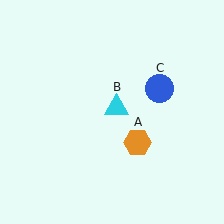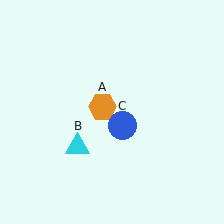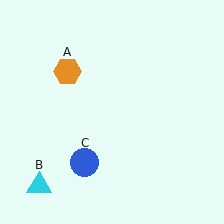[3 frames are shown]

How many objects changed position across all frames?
3 objects changed position: orange hexagon (object A), cyan triangle (object B), blue circle (object C).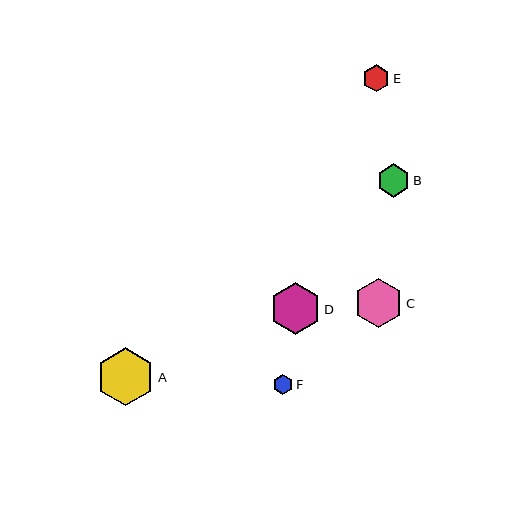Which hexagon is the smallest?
Hexagon F is the smallest with a size of approximately 20 pixels.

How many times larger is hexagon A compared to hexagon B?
Hexagon A is approximately 1.7 times the size of hexagon B.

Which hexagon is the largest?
Hexagon A is the largest with a size of approximately 58 pixels.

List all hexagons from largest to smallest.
From largest to smallest: A, D, C, B, E, F.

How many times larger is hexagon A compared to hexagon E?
Hexagon A is approximately 2.2 times the size of hexagon E.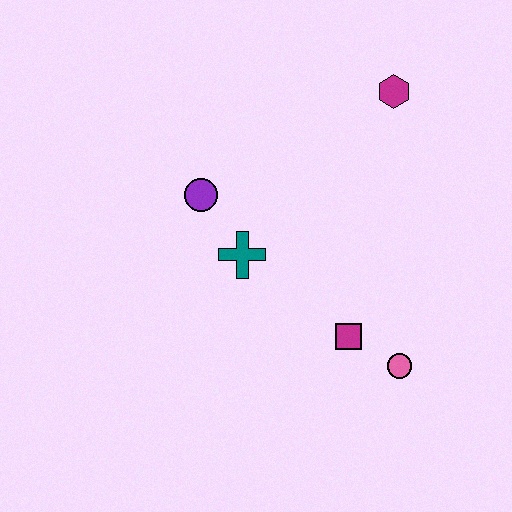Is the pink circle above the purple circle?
No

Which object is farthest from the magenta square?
The magenta hexagon is farthest from the magenta square.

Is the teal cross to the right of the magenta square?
No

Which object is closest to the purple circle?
The teal cross is closest to the purple circle.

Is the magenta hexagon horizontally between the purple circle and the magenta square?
No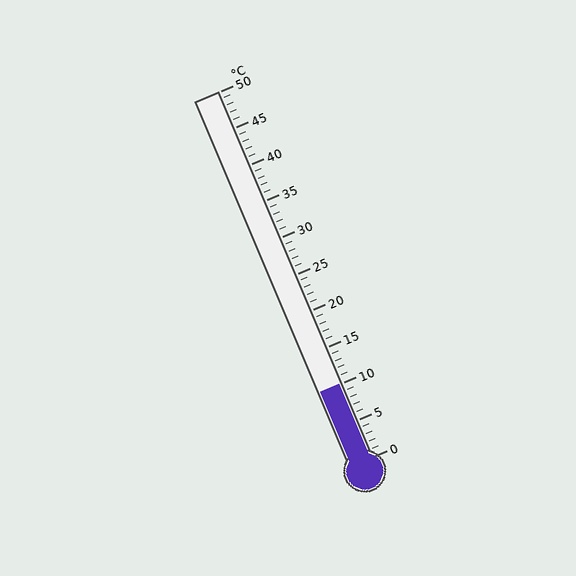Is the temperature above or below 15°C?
The temperature is below 15°C.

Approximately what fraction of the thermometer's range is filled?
The thermometer is filled to approximately 20% of its range.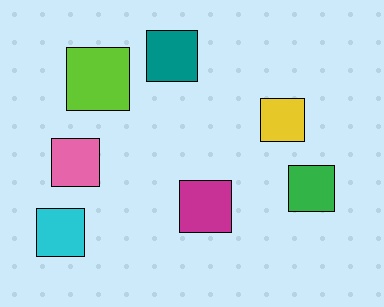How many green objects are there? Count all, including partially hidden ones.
There is 1 green object.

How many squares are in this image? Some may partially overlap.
There are 7 squares.